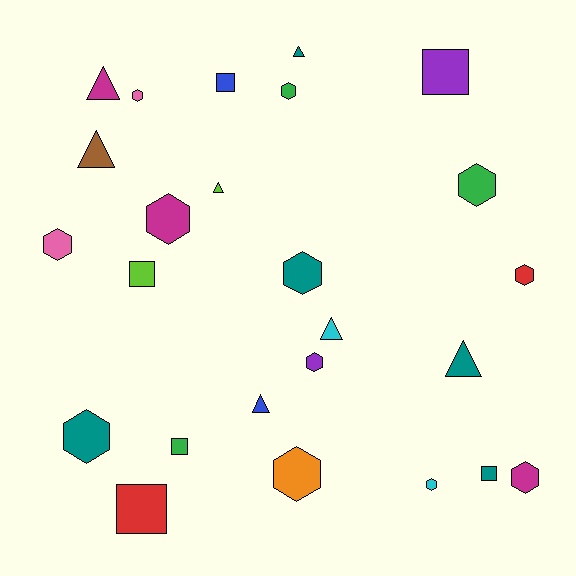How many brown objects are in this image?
There is 1 brown object.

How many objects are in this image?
There are 25 objects.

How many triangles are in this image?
There are 7 triangles.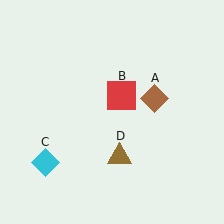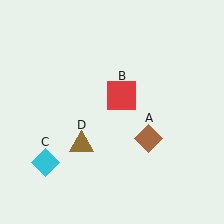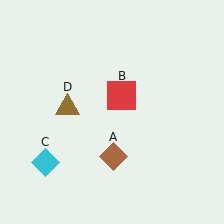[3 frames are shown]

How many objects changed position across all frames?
2 objects changed position: brown diamond (object A), brown triangle (object D).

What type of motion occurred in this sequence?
The brown diamond (object A), brown triangle (object D) rotated clockwise around the center of the scene.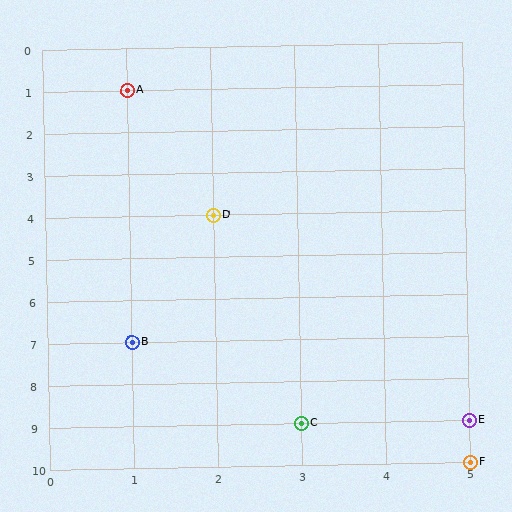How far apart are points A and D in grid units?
Points A and D are 1 column and 3 rows apart (about 3.2 grid units diagonally).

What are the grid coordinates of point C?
Point C is at grid coordinates (3, 9).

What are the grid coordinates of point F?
Point F is at grid coordinates (5, 10).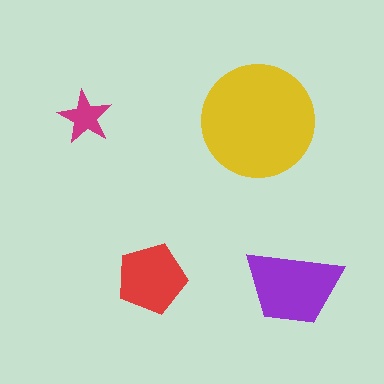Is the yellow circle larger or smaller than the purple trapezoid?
Larger.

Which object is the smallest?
The magenta star.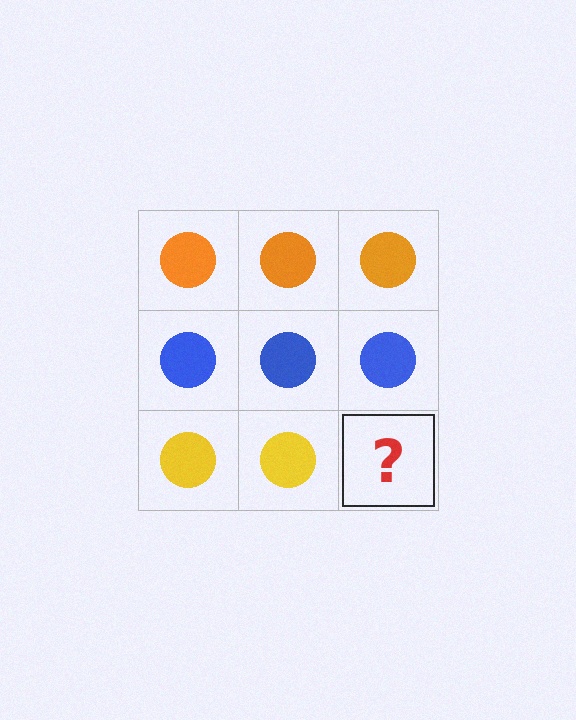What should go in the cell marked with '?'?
The missing cell should contain a yellow circle.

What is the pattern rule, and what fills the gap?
The rule is that each row has a consistent color. The gap should be filled with a yellow circle.